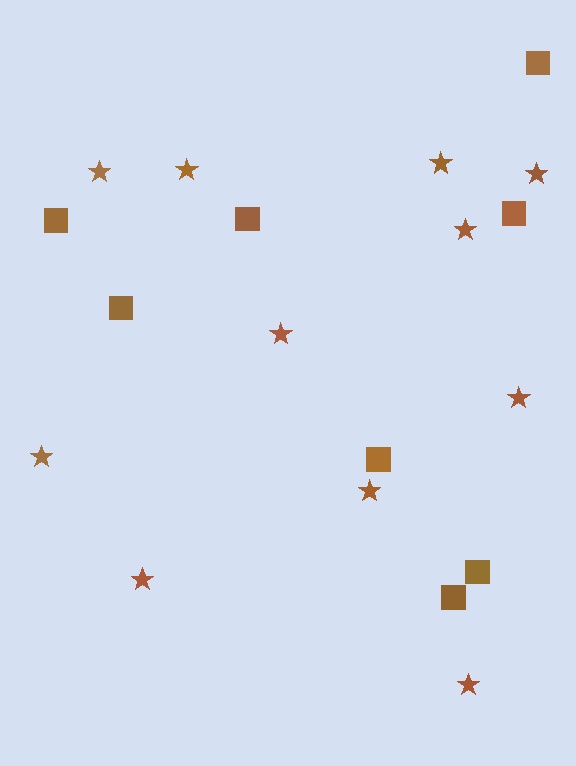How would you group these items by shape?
There are 2 groups: one group of stars (11) and one group of squares (8).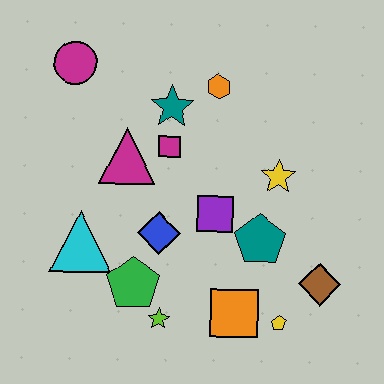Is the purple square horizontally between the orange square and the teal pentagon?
No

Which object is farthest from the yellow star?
The magenta circle is farthest from the yellow star.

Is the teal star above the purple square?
Yes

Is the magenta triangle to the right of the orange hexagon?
No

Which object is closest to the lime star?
The green pentagon is closest to the lime star.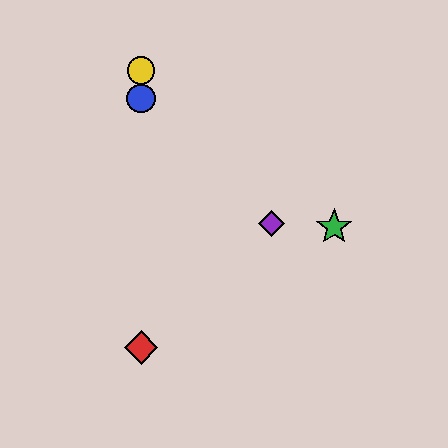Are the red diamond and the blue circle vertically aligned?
Yes, both are at x≈141.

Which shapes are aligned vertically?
The red diamond, the blue circle, the yellow circle are aligned vertically.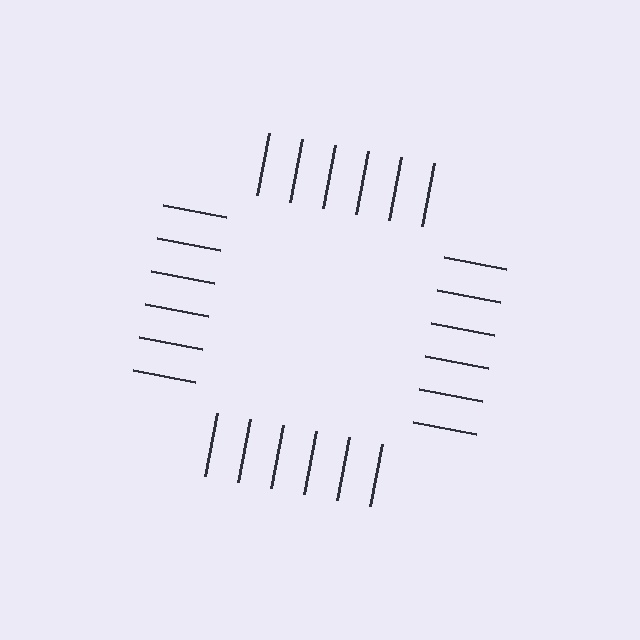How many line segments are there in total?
24 — 6 along each of the 4 edges.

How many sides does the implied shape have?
4 sides — the line-ends trace a square.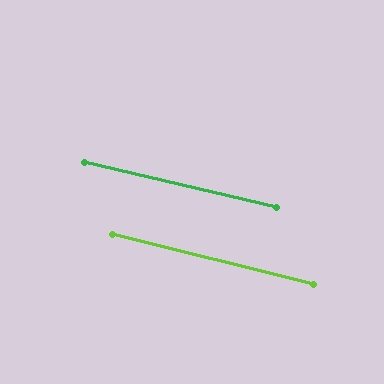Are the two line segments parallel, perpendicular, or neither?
Parallel — their directions differ by only 0.6°.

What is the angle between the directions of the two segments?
Approximately 1 degree.